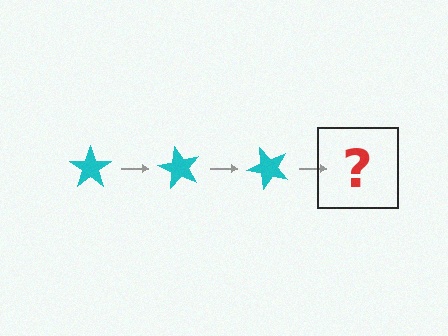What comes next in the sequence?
The next element should be a cyan star rotated 180 degrees.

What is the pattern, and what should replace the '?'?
The pattern is that the star rotates 60 degrees each step. The '?' should be a cyan star rotated 180 degrees.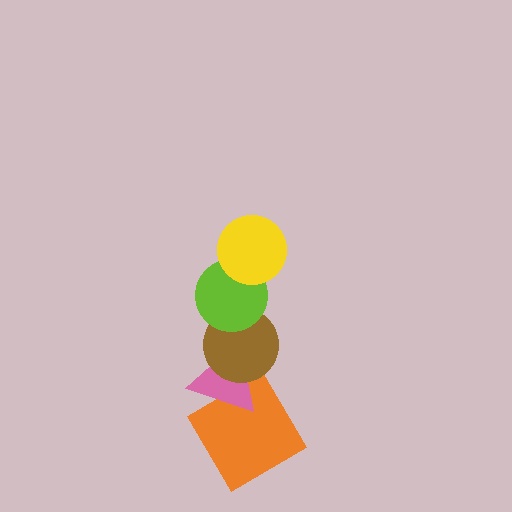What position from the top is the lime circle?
The lime circle is 2nd from the top.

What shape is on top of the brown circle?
The lime circle is on top of the brown circle.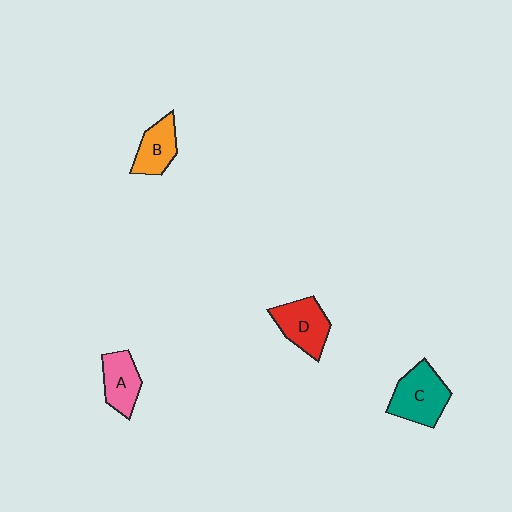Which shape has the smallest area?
Shape B (orange).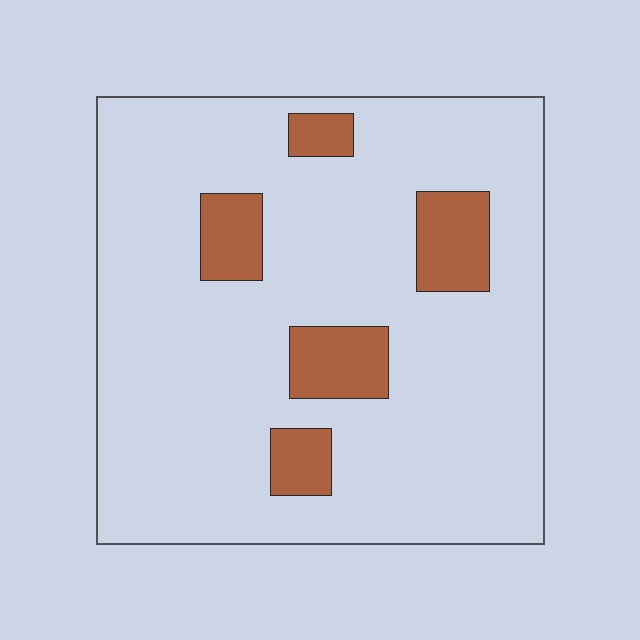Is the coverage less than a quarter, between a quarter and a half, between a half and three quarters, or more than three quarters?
Less than a quarter.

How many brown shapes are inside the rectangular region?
5.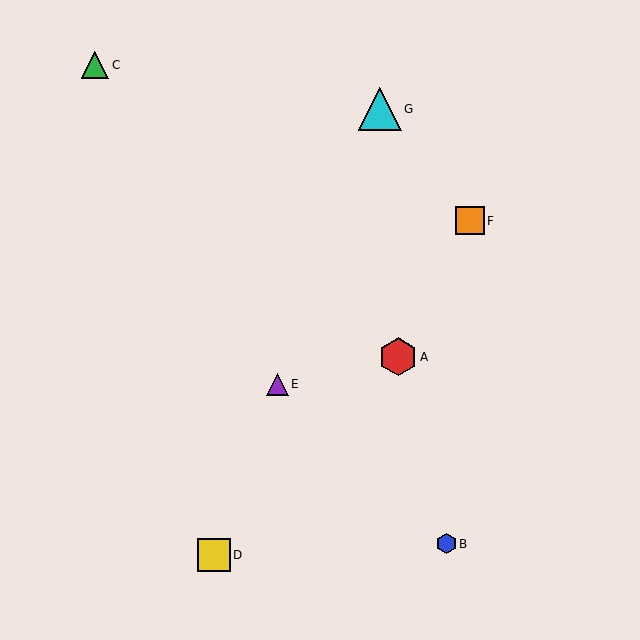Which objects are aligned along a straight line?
Objects D, E, G are aligned along a straight line.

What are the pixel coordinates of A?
Object A is at (398, 357).